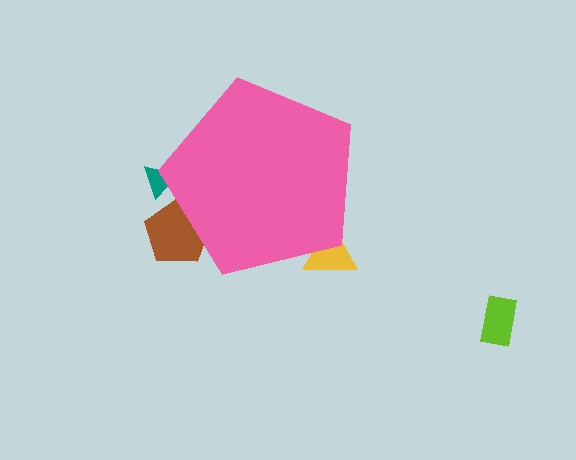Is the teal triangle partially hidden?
Yes, the teal triangle is partially hidden behind the pink pentagon.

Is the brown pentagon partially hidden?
Yes, the brown pentagon is partially hidden behind the pink pentagon.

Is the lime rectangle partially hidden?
No, the lime rectangle is fully visible.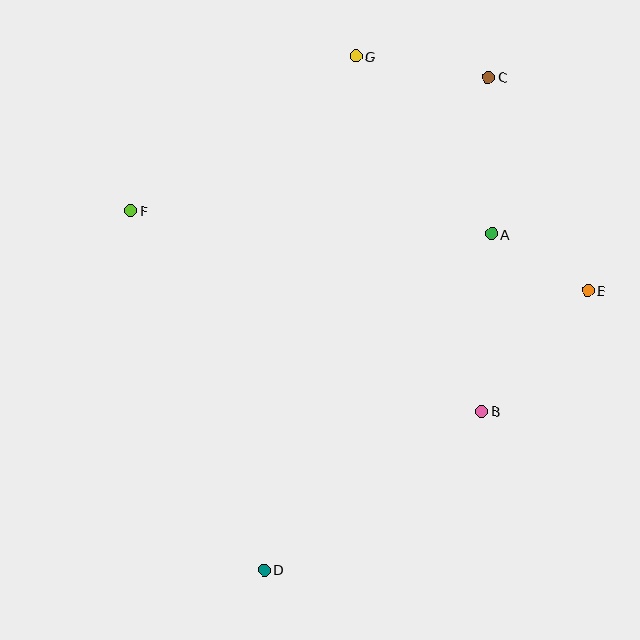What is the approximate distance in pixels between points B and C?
The distance between B and C is approximately 334 pixels.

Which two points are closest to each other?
Points A and E are closest to each other.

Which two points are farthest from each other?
Points C and D are farthest from each other.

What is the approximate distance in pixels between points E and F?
The distance between E and F is approximately 464 pixels.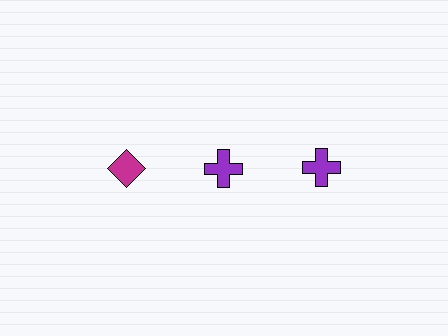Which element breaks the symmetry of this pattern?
The magenta diamond in the top row, leftmost column breaks the symmetry. All other shapes are purple crosses.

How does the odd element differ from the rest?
It differs in both color (magenta instead of purple) and shape (diamond instead of cross).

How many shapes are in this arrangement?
There are 3 shapes arranged in a grid pattern.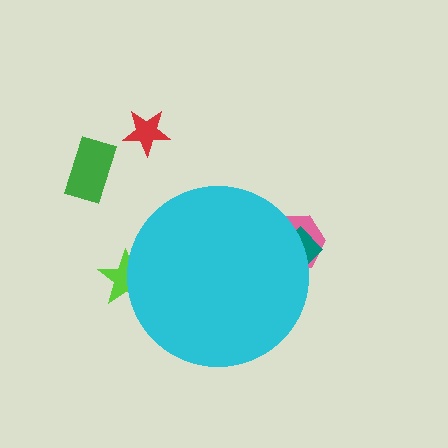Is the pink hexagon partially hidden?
Yes, the pink hexagon is partially hidden behind the cyan circle.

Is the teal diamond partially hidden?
Yes, the teal diamond is partially hidden behind the cyan circle.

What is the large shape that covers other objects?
A cyan circle.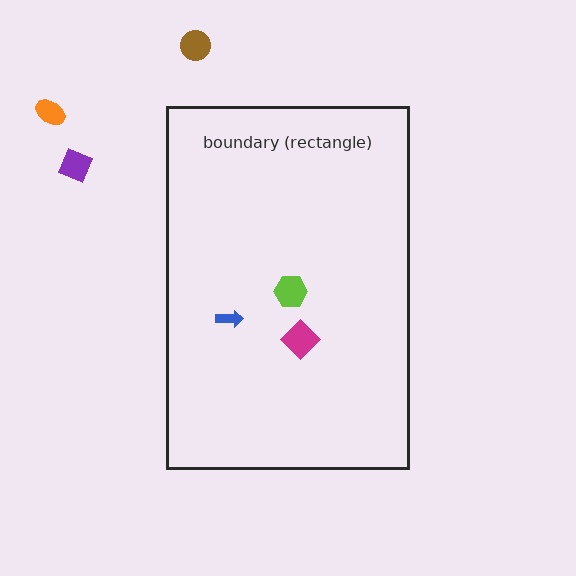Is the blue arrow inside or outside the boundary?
Inside.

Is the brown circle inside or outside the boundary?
Outside.